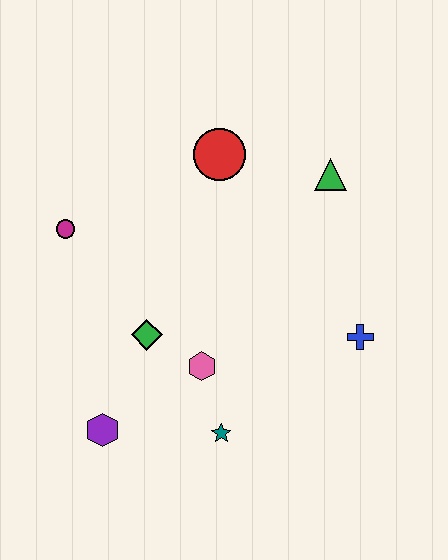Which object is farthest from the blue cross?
The magenta circle is farthest from the blue cross.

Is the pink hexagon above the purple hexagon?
Yes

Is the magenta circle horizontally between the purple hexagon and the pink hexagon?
No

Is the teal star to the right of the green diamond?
Yes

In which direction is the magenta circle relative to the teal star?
The magenta circle is above the teal star.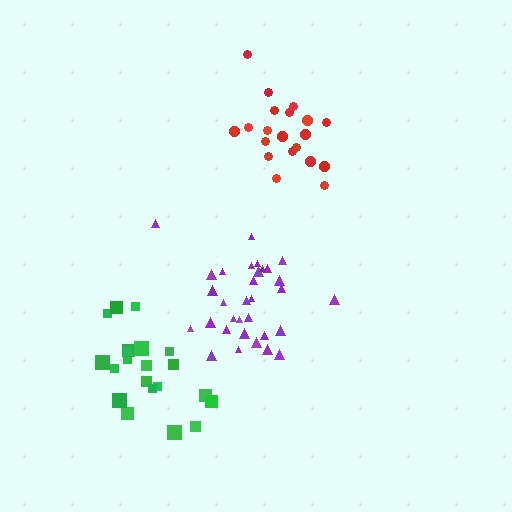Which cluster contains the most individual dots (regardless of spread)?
Purple (32).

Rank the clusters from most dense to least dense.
purple, red, green.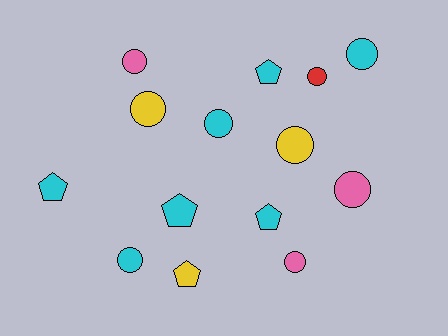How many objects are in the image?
There are 14 objects.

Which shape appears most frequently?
Circle, with 9 objects.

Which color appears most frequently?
Cyan, with 7 objects.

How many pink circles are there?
There are 3 pink circles.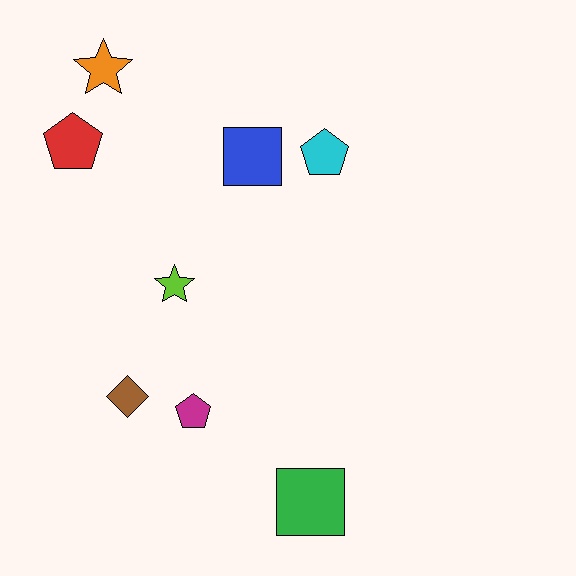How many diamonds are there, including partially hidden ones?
There is 1 diamond.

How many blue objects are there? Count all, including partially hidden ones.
There is 1 blue object.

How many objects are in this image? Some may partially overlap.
There are 8 objects.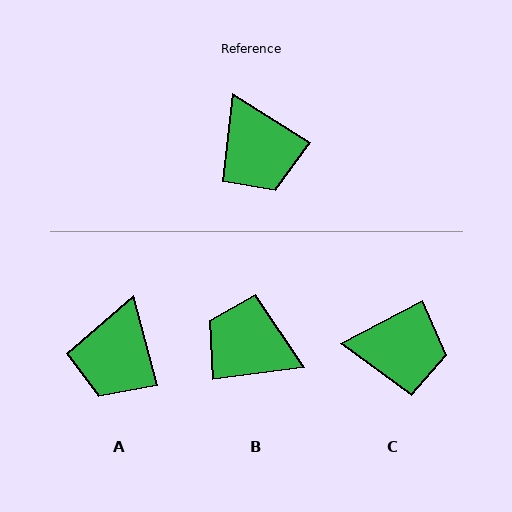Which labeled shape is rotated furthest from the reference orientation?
B, about 140 degrees away.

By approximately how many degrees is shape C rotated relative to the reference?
Approximately 60 degrees counter-clockwise.